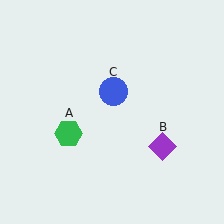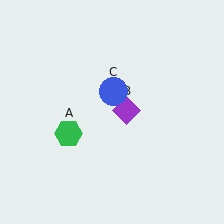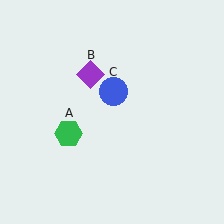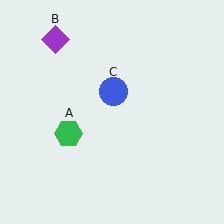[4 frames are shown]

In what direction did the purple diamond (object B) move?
The purple diamond (object B) moved up and to the left.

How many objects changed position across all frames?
1 object changed position: purple diamond (object B).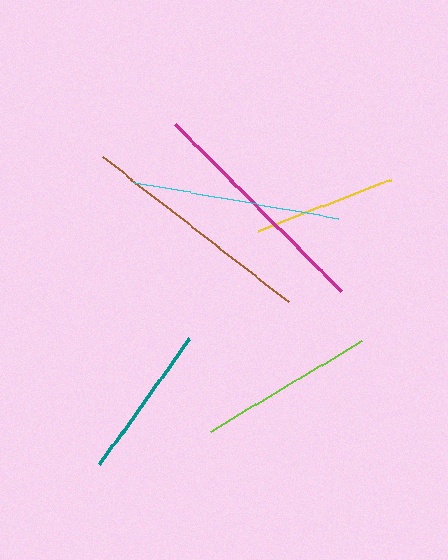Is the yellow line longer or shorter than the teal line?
The teal line is longer than the yellow line.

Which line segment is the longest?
The brown line is the longest at approximately 236 pixels.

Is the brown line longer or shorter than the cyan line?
The brown line is longer than the cyan line.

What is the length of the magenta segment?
The magenta segment is approximately 235 pixels long.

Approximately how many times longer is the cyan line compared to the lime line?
The cyan line is approximately 1.2 times the length of the lime line.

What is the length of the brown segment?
The brown segment is approximately 236 pixels long.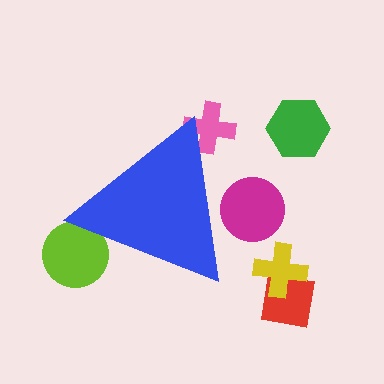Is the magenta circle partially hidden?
Yes, the magenta circle is partially hidden behind the blue triangle.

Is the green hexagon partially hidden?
No, the green hexagon is fully visible.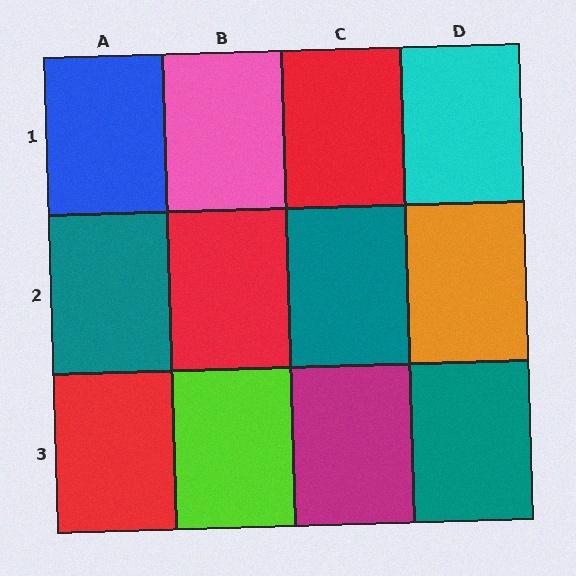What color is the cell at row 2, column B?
Red.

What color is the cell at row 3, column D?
Teal.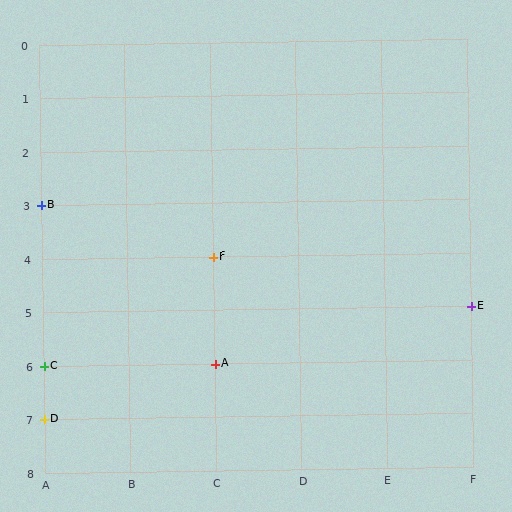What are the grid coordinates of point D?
Point D is at grid coordinates (A, 7).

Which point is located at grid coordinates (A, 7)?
Point D is at (A, 7).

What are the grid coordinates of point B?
Point B is at grid coordinates (A, 3).